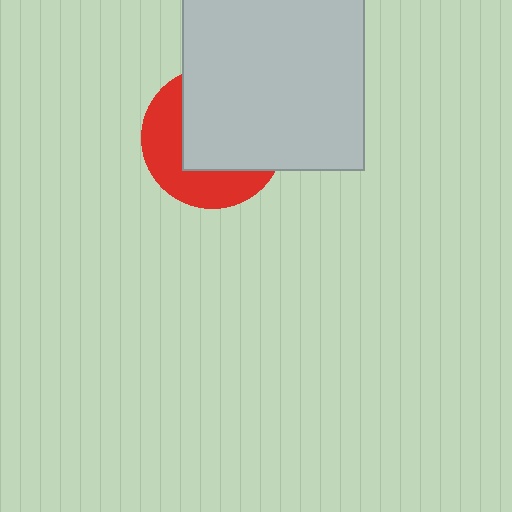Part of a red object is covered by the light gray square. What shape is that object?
It is a circle.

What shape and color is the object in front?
The object in front is a light gray square.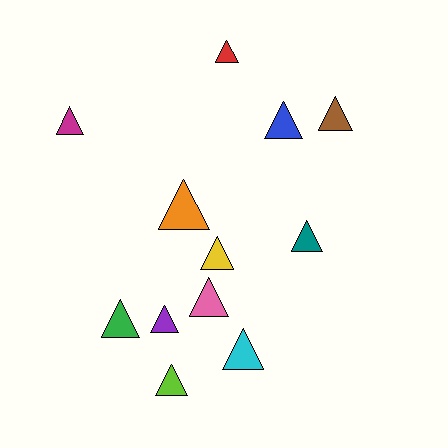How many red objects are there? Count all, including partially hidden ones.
There is 1 red object.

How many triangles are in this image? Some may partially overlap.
There are 12 triangles.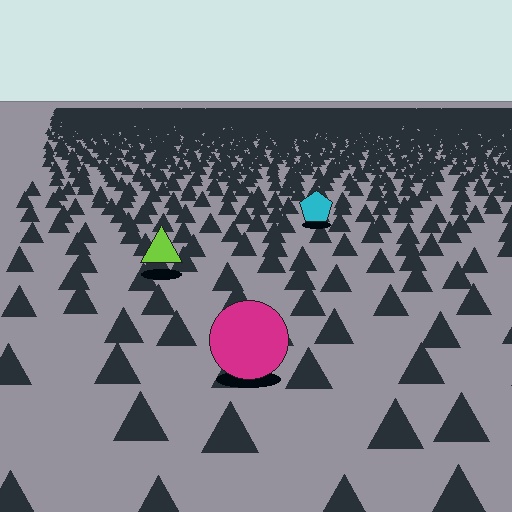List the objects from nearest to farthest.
From nearest to farthest: the magenta circle, the lime triangle, the cyan pentagon.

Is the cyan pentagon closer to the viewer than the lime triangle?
No. The lime triangle is closer — you can tell from the texture gradient: the ground texture is coarser near it.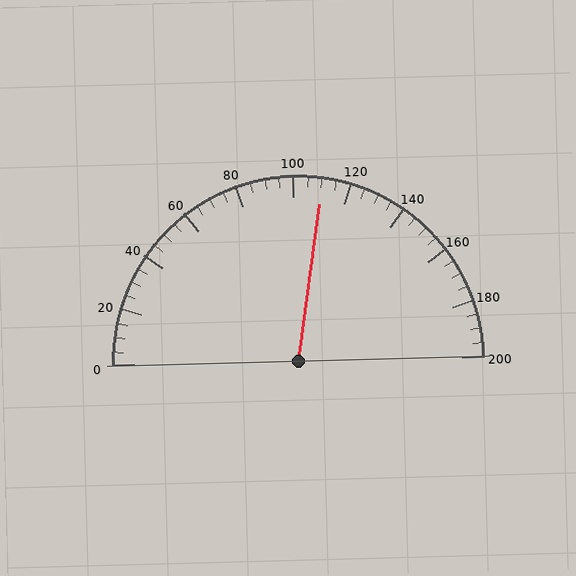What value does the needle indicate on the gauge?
The needle indicates approximately 110.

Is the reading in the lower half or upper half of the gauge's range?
The reading is in the upper half of the range (0 to 200).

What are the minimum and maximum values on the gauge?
The gauge ranges from 0 to 200.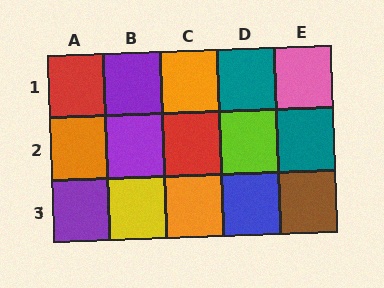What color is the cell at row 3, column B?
Yellow.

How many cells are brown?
1 cell is brown.